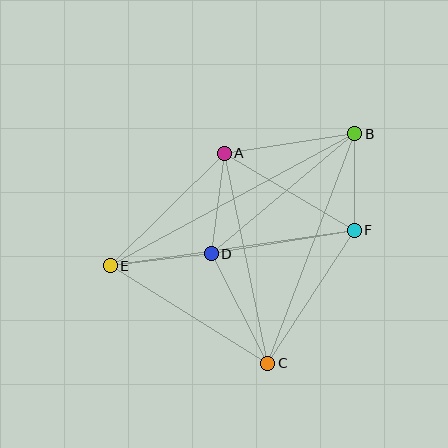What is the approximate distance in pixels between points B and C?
The distance between B and C is approximately 245 pixels.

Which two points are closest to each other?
Points B and F are closest to each other.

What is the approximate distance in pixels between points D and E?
The distance between D and E is approximately 101 pixels.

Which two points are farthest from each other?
Points B and E are farthest from each other.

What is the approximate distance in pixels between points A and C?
The distance between A and C is approximately 214 pixels.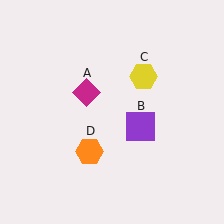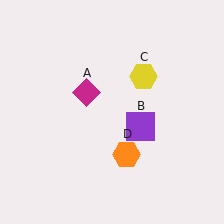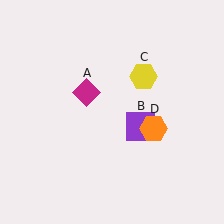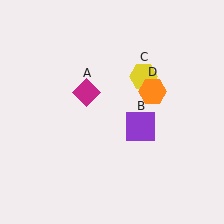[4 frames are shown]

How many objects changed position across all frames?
1 object changed position: orange hexagon (object D).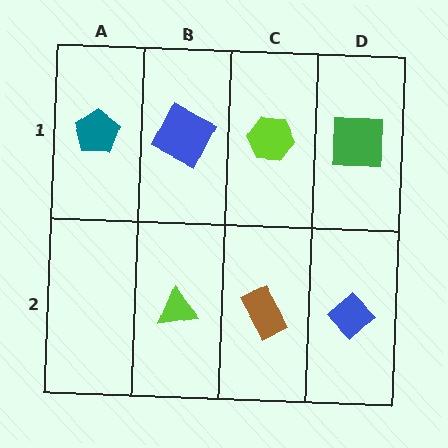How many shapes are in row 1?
4 shapes.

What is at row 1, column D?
A green square.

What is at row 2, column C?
A brown rectangle.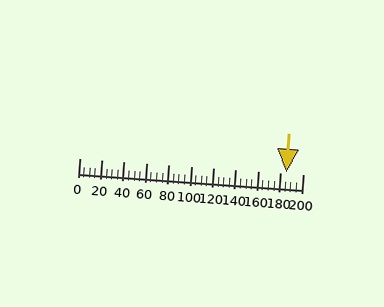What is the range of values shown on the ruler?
The ruler shows values from 0 to 200.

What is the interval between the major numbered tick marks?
The major tick marks are spaced 20 units apart.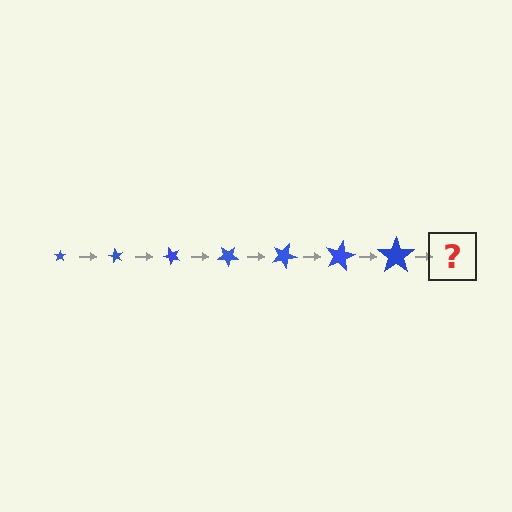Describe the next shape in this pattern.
It should be a star, larger than the previous one and rotated 420 degrees from the start.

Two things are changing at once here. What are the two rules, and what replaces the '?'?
The two rules are that the star grows larger each step and it rotates 60 degrees each step. The '?' should be a star, larger than the previous one and rotated 420 degrees from the start.